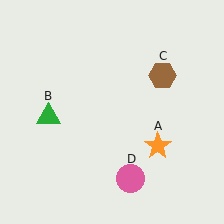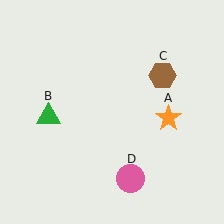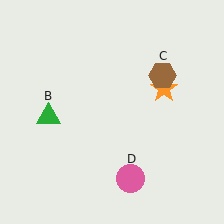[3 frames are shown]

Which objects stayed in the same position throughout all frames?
Green triangle (object B) and brown hexagon (object C) and pink circle (object D) remained stationary.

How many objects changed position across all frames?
1 object changed position: orange star (object A).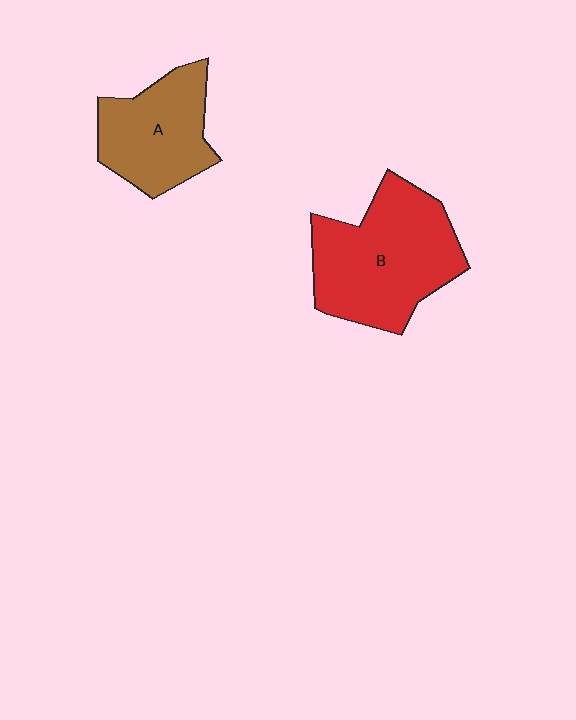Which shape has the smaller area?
Shape A (brown).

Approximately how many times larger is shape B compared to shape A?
Approximately 1.5 times.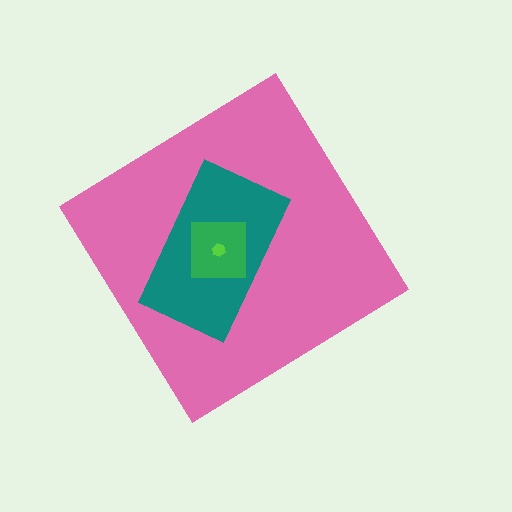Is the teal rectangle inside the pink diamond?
Yes.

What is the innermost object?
The lime hexagon.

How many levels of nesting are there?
4.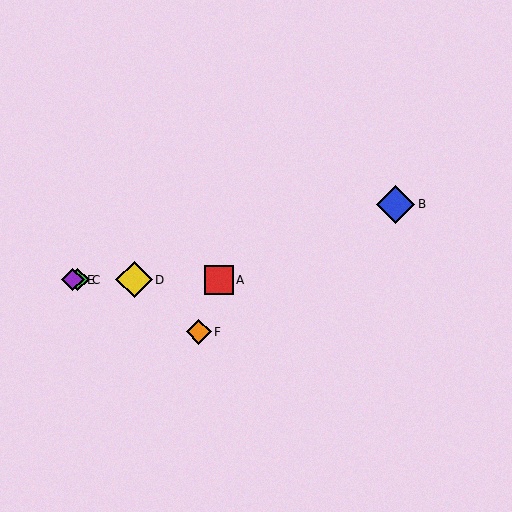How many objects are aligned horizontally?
4 objects (A, C, D, E) are aligned horizontally.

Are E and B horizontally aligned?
No, E is at y≈279 and B is at y≈205.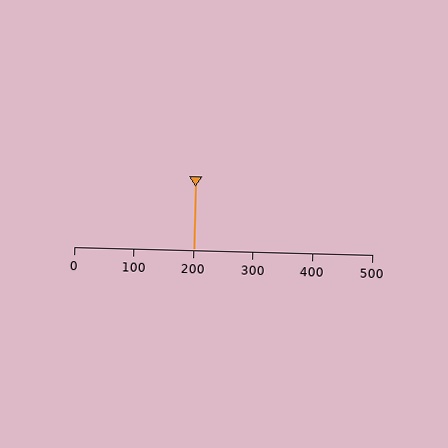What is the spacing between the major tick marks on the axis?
The major ticks are spaced 100 apart.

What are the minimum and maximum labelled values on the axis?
The axis runs from 0 to 500.